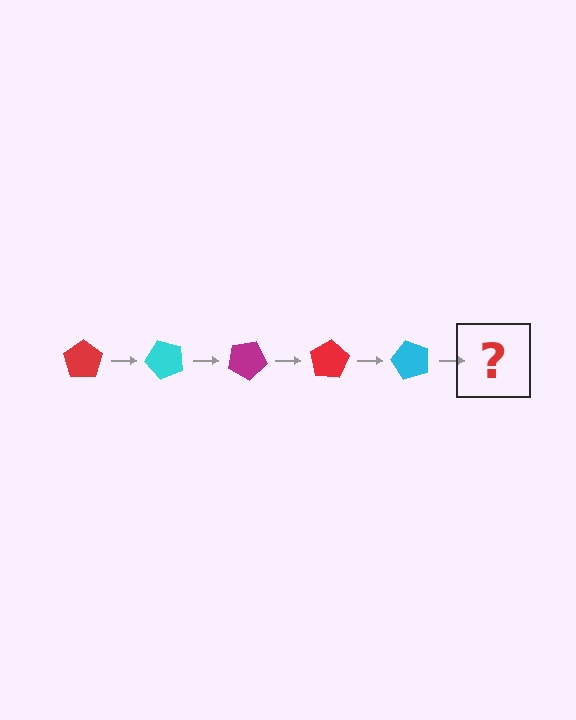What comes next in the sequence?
The next element should be a magenta pentagon, rotated 250 degrees from the start.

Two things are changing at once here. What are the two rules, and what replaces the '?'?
The two rules are that it rotates 50 degrees each step and the color cycles through red, cyan, and magenta. The '?' should be a magenta pentagon, rotated 250 degrees from the start.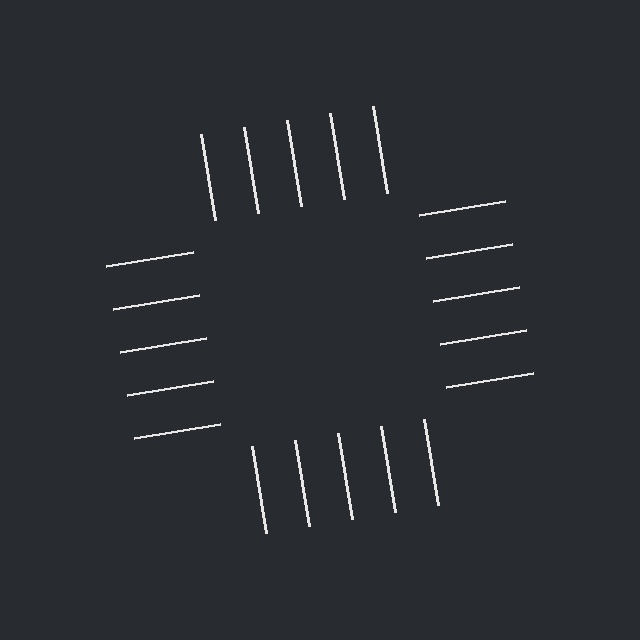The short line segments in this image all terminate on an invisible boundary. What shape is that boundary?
An illusory square — the line segments terminate on its edges but no continuous stroke is drawn.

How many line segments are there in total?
20 — 5 along each of the 4 edges.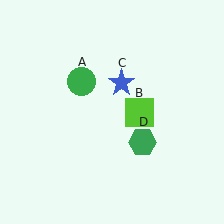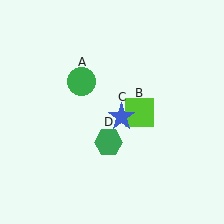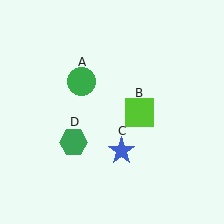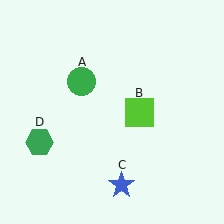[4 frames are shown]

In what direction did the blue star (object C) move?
The blue star (object C) moved down.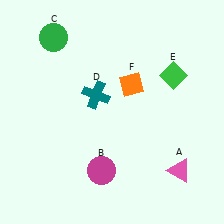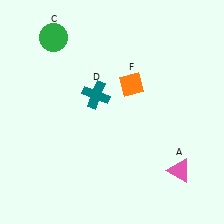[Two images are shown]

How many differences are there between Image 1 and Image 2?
There are 2 differences between the two images.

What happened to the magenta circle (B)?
The magenta circle (B) was removed in Image 2. It was in the bottom-left area of Image 1.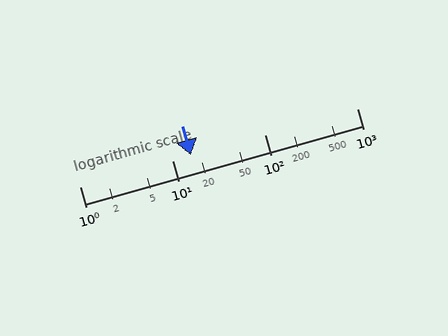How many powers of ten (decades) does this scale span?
The scale spans 3 decades, from 1 to 1000.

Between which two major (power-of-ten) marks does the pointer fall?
The pointer is between 10 and 100.